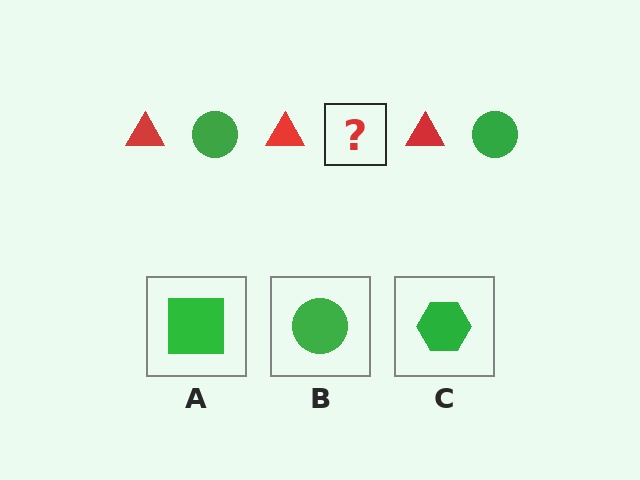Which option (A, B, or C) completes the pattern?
B.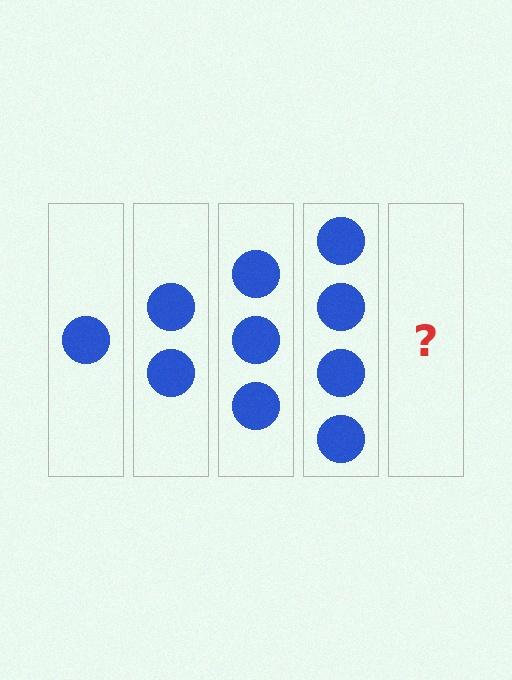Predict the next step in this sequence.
The next step is 5 circles.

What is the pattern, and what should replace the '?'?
The pattern is that each step adds one more circle. The '?' should be 5 circles.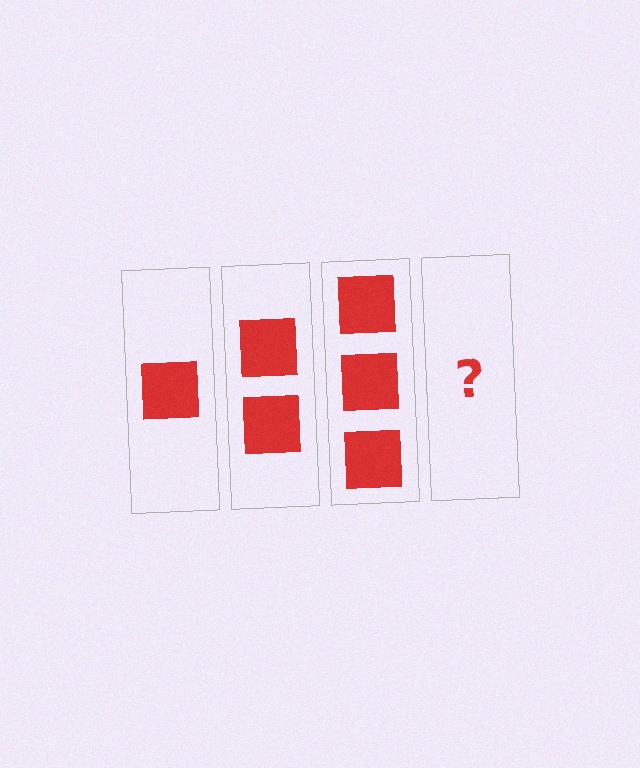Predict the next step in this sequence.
The next step is 4 squares.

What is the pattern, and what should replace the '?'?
The pattern is that each step adds one more square. The '?' should be 4 squares.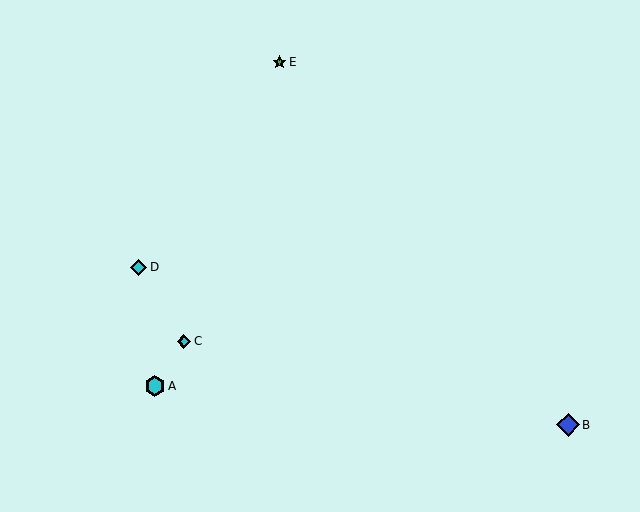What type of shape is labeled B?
Shape B is a blue diamond.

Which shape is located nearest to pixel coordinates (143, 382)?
The cyan hexagon (labeled A) at (155, 386) is nearest to that location.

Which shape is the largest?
The blue diamond (labeled B) is the largest.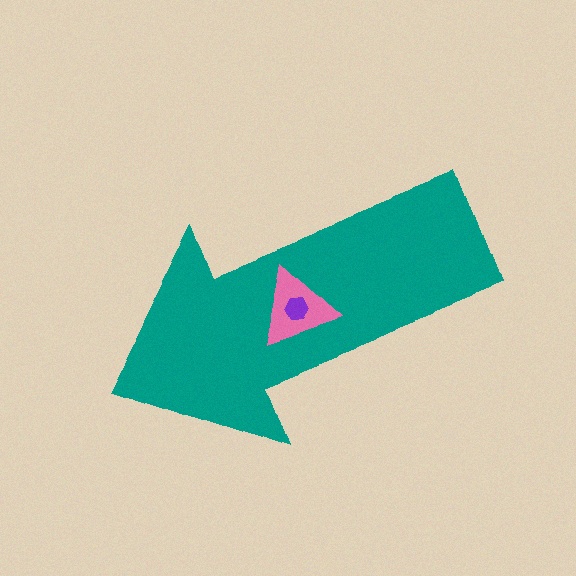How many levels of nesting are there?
3.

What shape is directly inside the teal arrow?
The pink triangle.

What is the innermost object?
The purple hexagon.